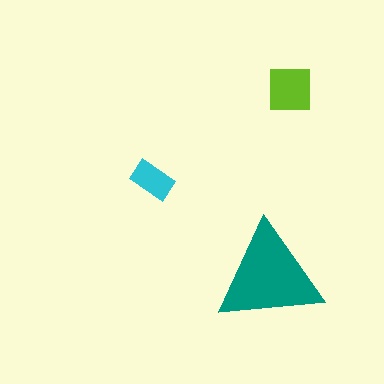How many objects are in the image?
There are 3 objects in the image.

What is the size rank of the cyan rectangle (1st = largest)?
3rd.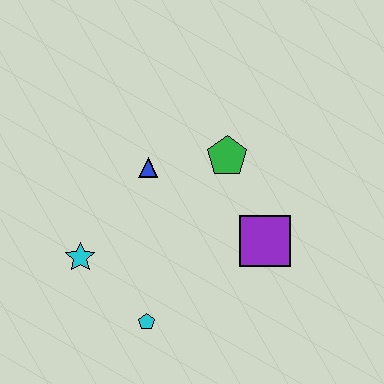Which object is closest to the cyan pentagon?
The cyan star is closest to the cyan pentagon.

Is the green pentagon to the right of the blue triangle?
Yes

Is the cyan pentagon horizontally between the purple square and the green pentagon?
No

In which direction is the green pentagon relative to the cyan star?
The green pentagon is to the right of the cyan star.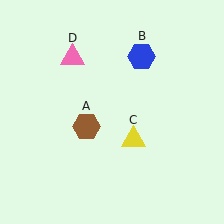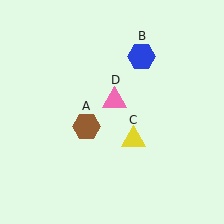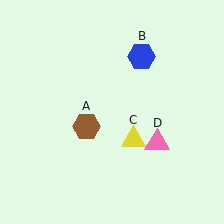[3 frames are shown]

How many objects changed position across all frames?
1 object changed position: pink triangle (object D).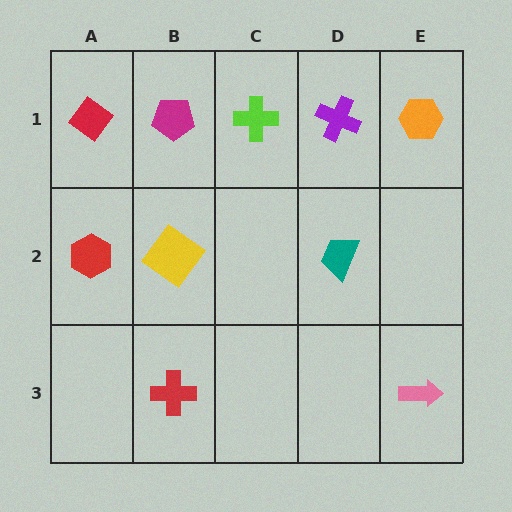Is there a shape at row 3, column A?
No, that cell is empty.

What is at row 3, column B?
A red cross.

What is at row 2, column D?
A teal trapezoid.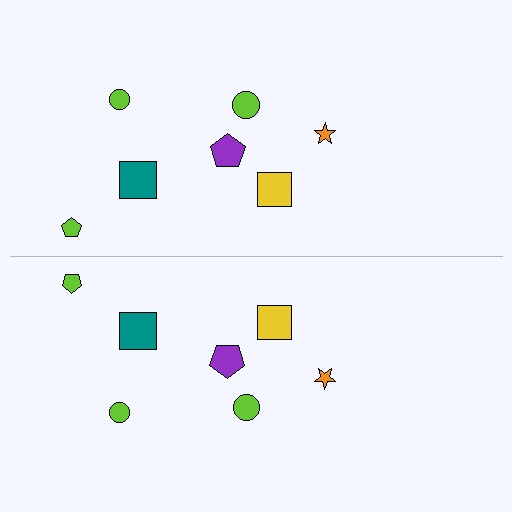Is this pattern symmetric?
Yes, this pattern has bilateral (reflection) symmetry.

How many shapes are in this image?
There are 14 shapes in this image.